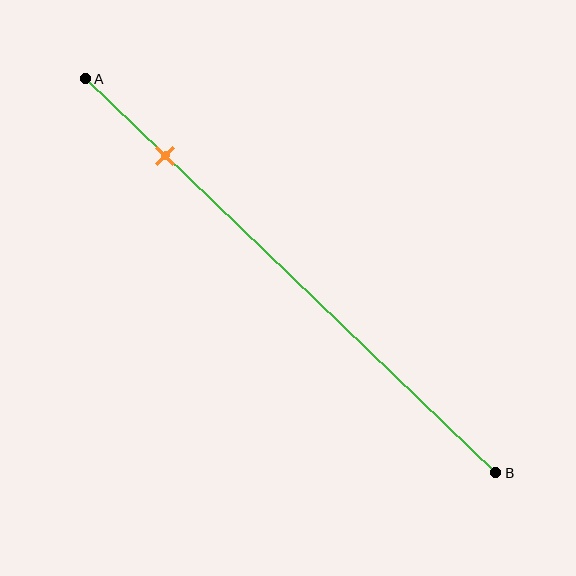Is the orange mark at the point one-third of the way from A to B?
No, the mark is at about 20% from A, not at the 33% one-third point.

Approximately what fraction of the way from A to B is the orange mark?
The orange mark is approximately 20% of the way from A to B.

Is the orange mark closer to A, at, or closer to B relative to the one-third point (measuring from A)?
The orange mark is closer to point A than the one-third point of segment AB.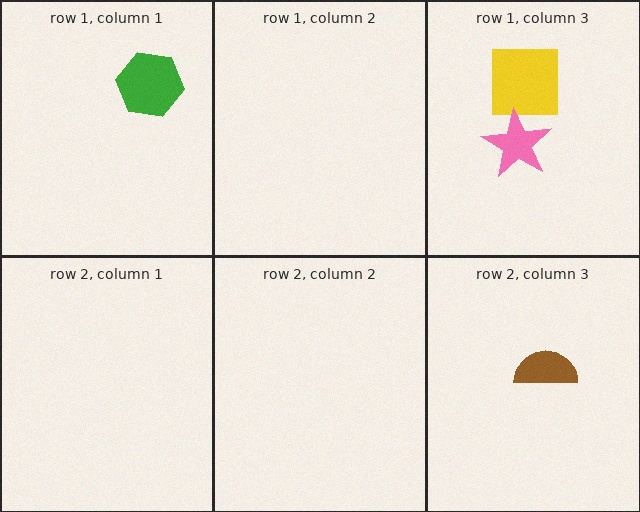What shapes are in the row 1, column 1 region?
The green hexagon.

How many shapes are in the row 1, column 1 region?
1.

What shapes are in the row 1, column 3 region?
The yellow square, the pink star.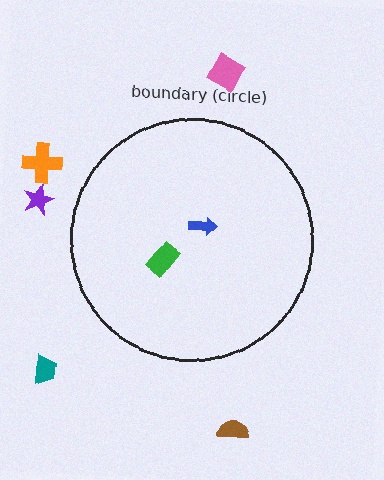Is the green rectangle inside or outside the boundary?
Inside.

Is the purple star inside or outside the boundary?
Outside.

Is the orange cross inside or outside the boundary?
Outside.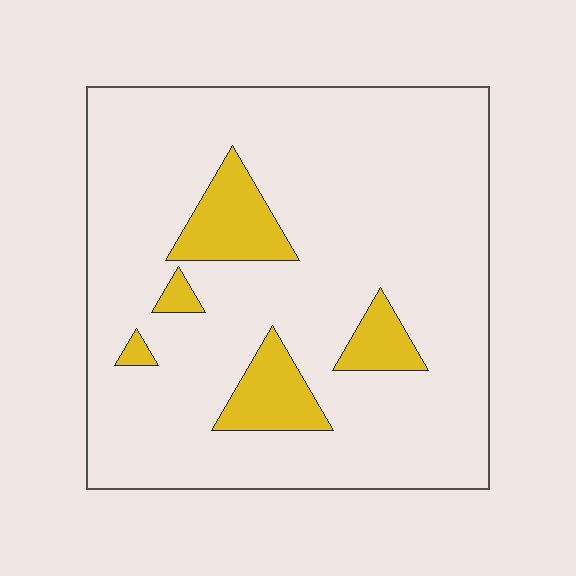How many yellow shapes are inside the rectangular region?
5.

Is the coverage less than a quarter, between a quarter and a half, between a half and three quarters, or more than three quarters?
Less than a quarter.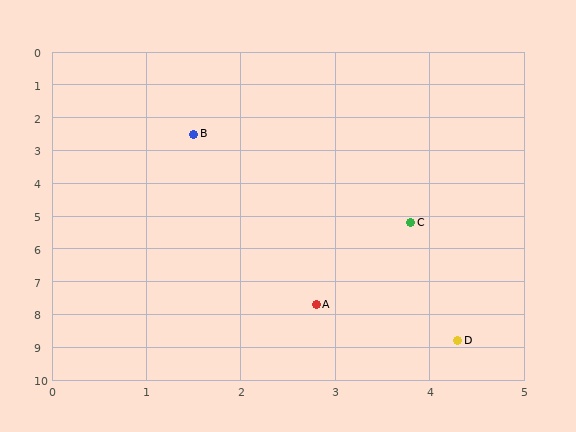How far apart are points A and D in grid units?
Points A and D are about 1.9 grid units apart.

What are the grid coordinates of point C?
Point C is at approximately (3.8, 5.2).